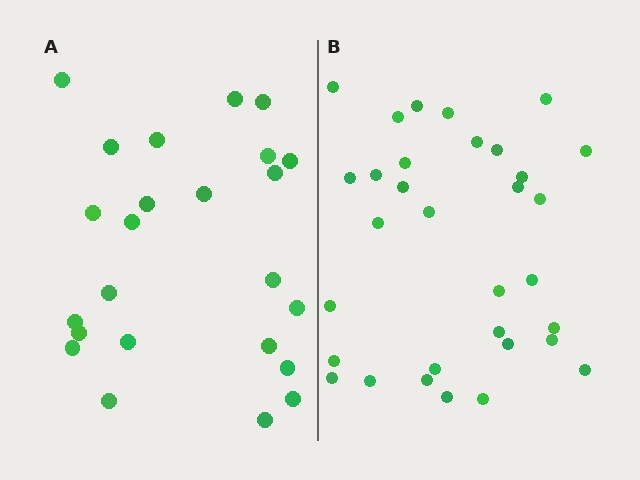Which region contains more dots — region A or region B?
Region B (the right region) has more dots.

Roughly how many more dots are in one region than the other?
Region B has roughly 8 or so more dots than region A.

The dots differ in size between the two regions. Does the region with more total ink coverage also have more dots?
No. Region A has more total ink coverage because its dots are larger, but region B actually contains more individual dots. Total area can be misleading — the number of items is what matters here.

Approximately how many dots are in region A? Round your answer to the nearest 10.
About 20 dots. (The exact count is 24, which rounds to 20.)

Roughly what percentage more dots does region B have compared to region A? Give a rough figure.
About 35% more.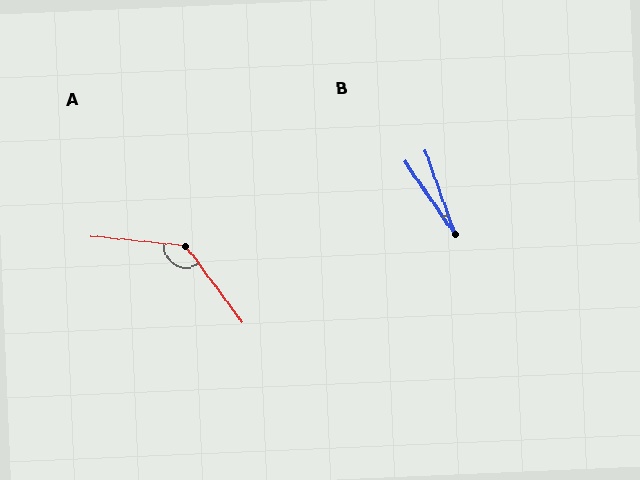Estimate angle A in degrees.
Approximately 132 degrees.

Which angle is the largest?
A, at approximately 132 degrees.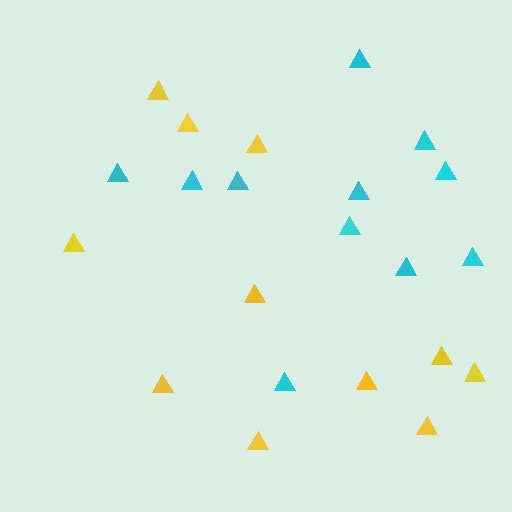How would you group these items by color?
There are 2 groups: one group of yellow triangles (11) and one group of cyan triangles (11).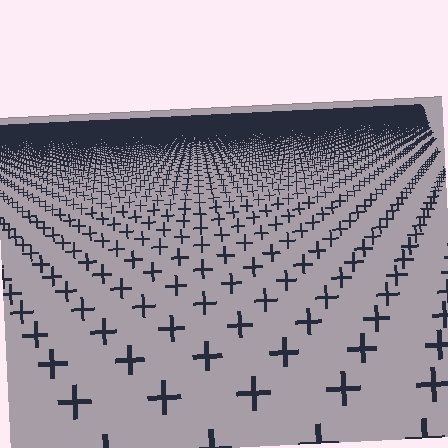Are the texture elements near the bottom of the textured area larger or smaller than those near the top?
Larger. Near the bottom, elements are closer to the viewer and appear at a bigger on-screen size.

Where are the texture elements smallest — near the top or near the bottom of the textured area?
Near the top.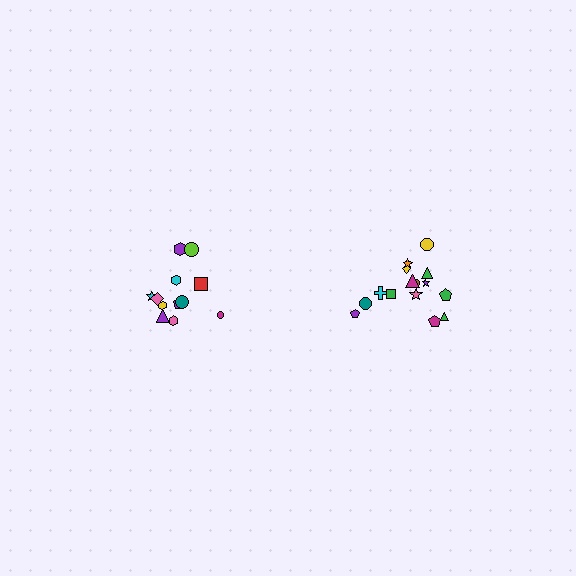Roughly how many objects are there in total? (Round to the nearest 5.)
Roughly 25 objects in total.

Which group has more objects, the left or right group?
The right group.